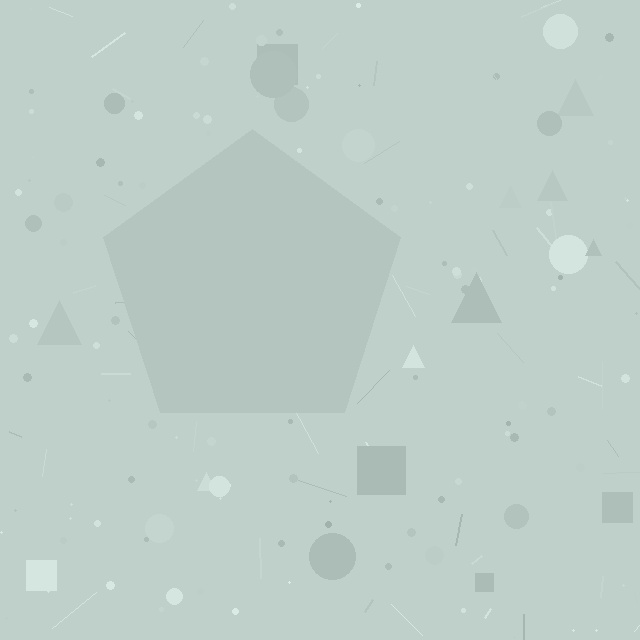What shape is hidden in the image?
A pentagon is hidden in the image.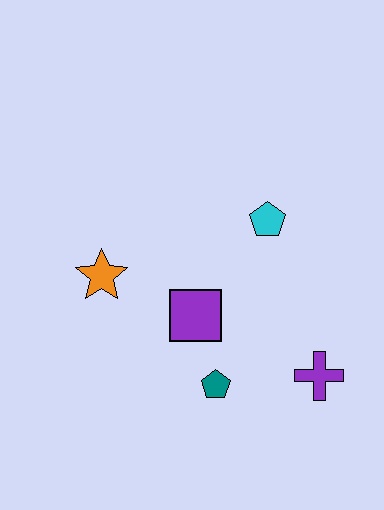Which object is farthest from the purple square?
The purple cross is farthest from the purple square.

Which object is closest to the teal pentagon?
The purple square is closest to the teal pentagon.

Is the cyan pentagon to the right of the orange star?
Yes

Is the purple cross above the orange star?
No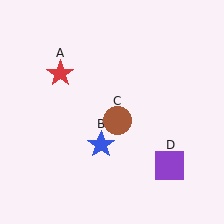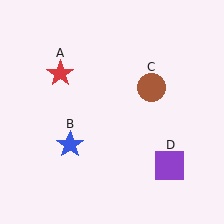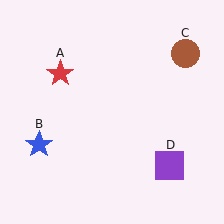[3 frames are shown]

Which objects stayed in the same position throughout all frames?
Red star (object A) and purple square (object D) remained stationary.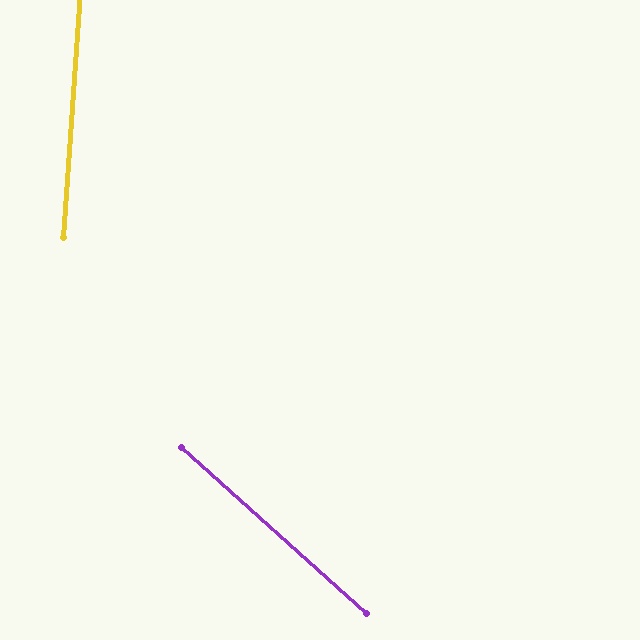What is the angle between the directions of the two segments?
Approximately 52 degrees.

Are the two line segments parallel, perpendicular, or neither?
Neither parallel nor perpendicular — they differ by about 52°.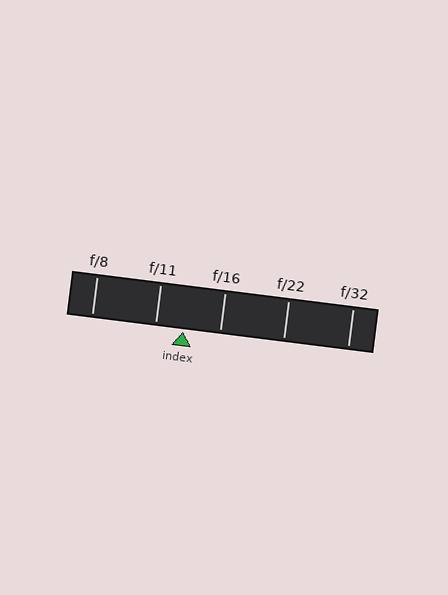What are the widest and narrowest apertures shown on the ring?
The widest aperture shown is f/8 and the narrowest is f/32.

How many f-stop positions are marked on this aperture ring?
There are 5 f-stop positions marked.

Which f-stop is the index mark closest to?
The index mark is closest to f/11.